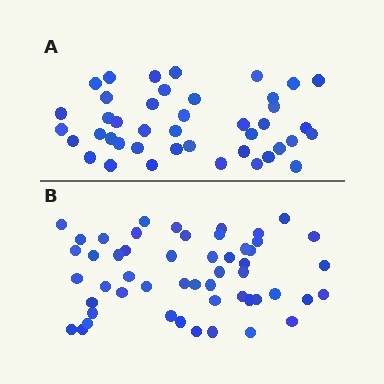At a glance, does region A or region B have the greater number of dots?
Region B (the bottom region) has more dots.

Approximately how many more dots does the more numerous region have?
Region B has roughly 10 or so more dots than region A.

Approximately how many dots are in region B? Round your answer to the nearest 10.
About 50 dots. (The exact count is 52, which rounds to 50.)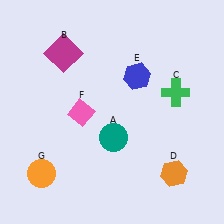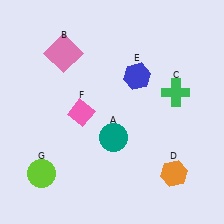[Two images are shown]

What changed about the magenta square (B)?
In Image 1, B is magenta. In Image 2, it changed to pink.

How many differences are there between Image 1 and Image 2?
There are 2 differences between the two images.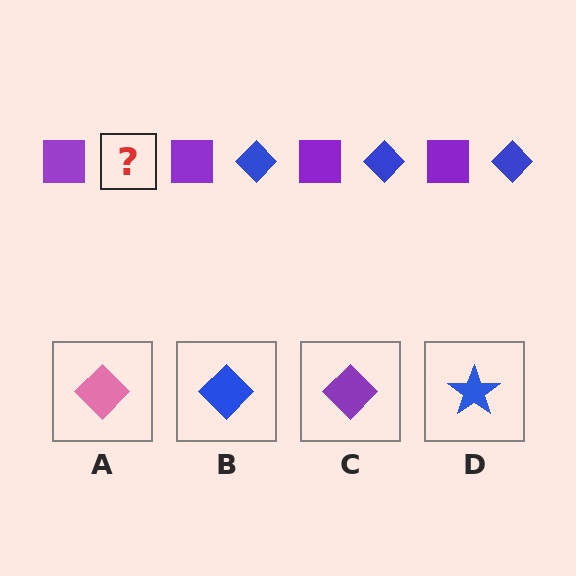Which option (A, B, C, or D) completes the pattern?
B.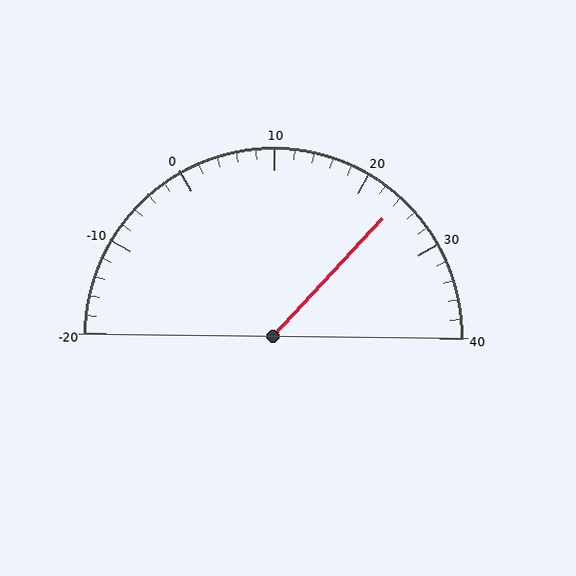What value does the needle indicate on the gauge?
The needle indicates approximately 24.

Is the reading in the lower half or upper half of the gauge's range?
The reading is in the upper half of the range (-20 to 40).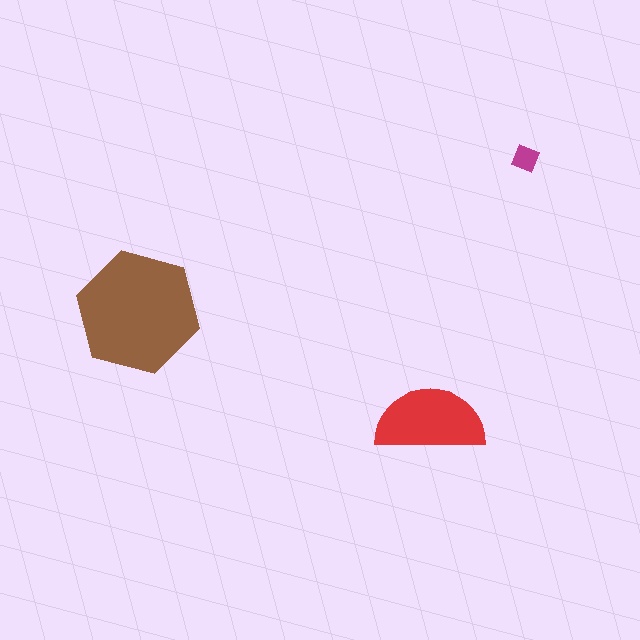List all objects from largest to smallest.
The brown hexagon, the red semicircle, the magenta diamond.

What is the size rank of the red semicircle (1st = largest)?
2nd.